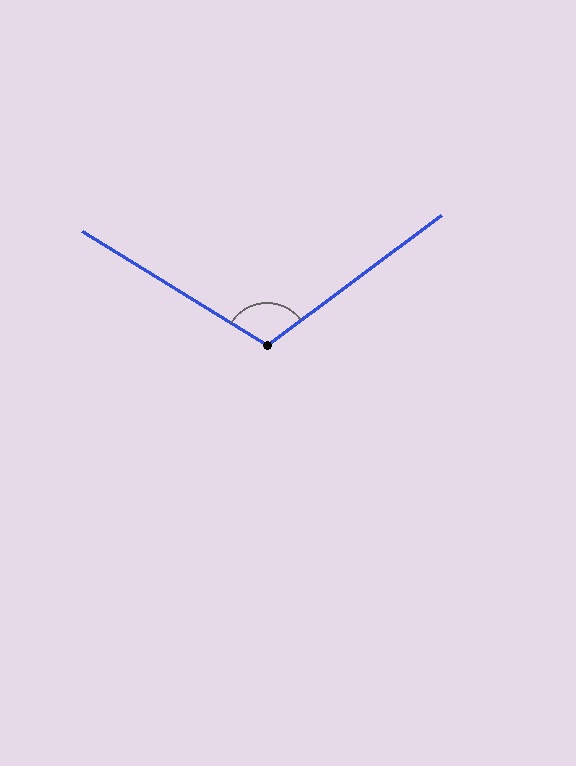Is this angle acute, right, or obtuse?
It is obtuse.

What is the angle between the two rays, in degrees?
Approximately 112 degrees.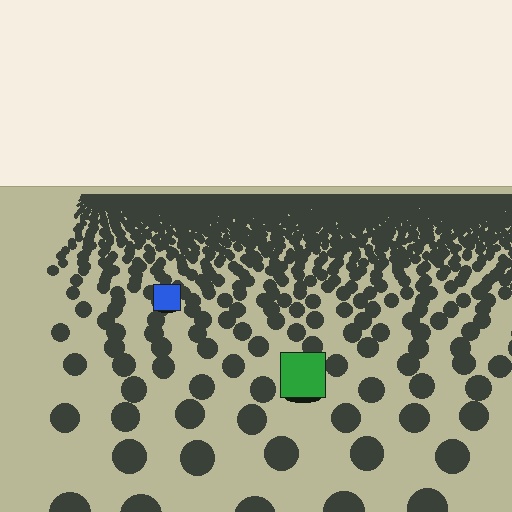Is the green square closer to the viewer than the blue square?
Yes. The green square is closer — you can tell from the texture gradient: the ground texture is coarser near it.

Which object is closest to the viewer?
The green square is closest. The texture marks near it are larger and more spread out.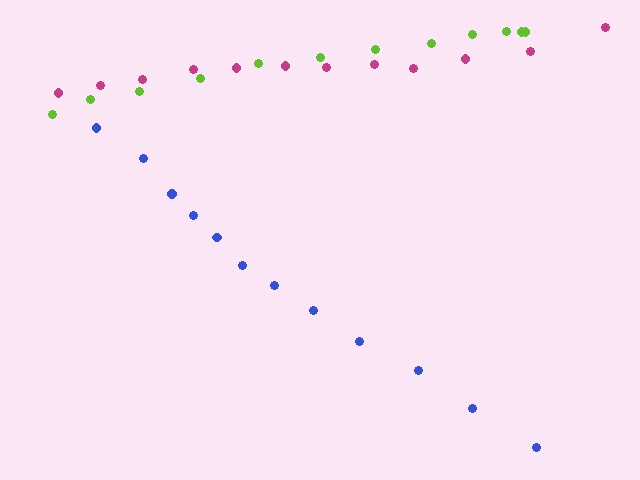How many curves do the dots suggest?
There are 3 distinct paths.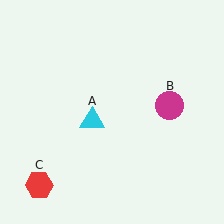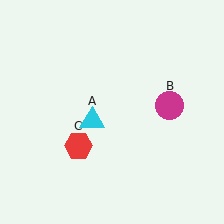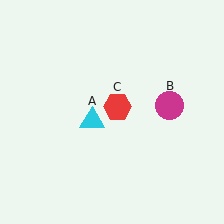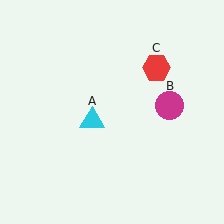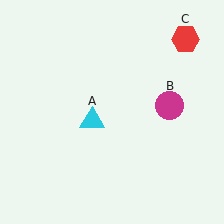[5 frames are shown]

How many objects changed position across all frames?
1 object changed position: red hexagon (object C).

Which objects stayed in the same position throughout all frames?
Cyan triangle (object A) and magenta circle (object B) remained stationary.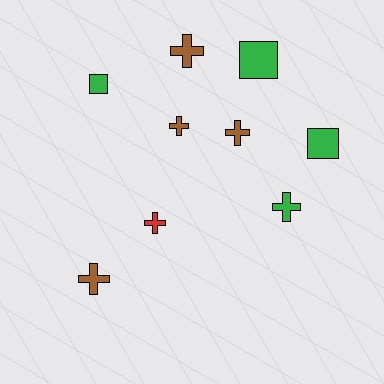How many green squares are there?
There are 3 green squares.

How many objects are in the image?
There are 9 objects.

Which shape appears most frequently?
Cross, with 6 objects.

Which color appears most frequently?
Brown, with 4 objects.